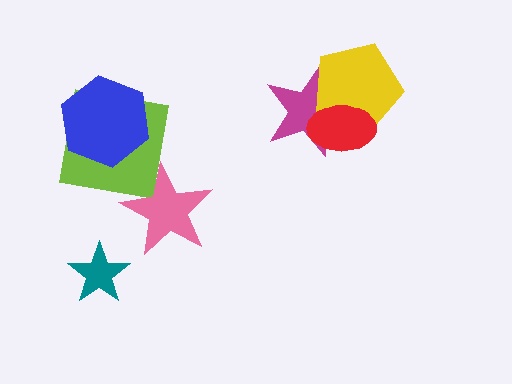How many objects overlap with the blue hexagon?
1 object overlaps with the blue hexagon.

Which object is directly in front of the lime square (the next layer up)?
The blue hexagon is directly in front of the lime square.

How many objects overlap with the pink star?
1 object overlaps with the pink star.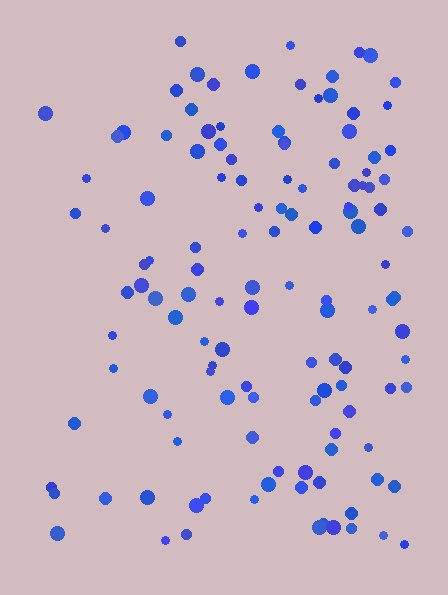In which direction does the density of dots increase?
From left to right, with the right side densest.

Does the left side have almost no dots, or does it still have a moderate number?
Still a moderate number, just noticeably fewer than the right.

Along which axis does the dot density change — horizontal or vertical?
Horizontal.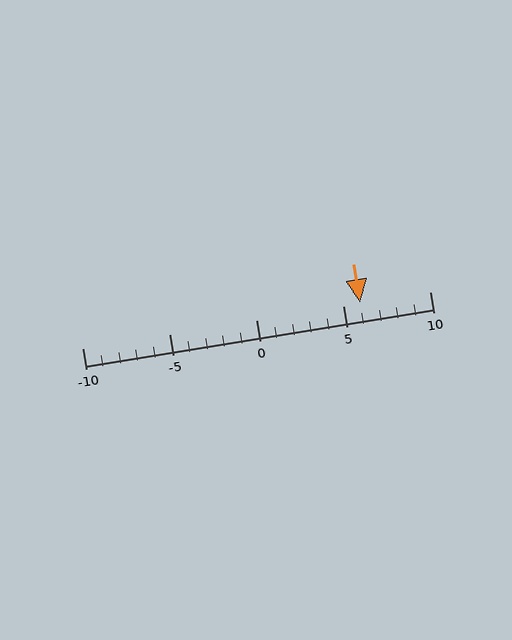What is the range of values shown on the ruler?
The ruler shows values from -10 to 10.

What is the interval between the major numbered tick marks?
The major tick marks are spaced 5 units apart.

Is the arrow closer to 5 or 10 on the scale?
The arrow is closer to 5.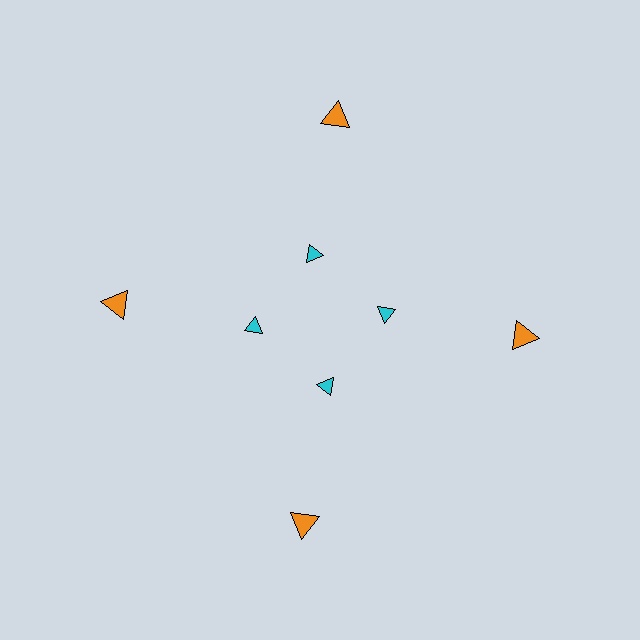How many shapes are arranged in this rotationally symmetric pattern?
There are 8 shapes, arranged in 4 groups of 2.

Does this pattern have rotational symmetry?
Yes, this pattern has 4-fold rotational symmetry. It looks the same after rotating 90 degrees around the center.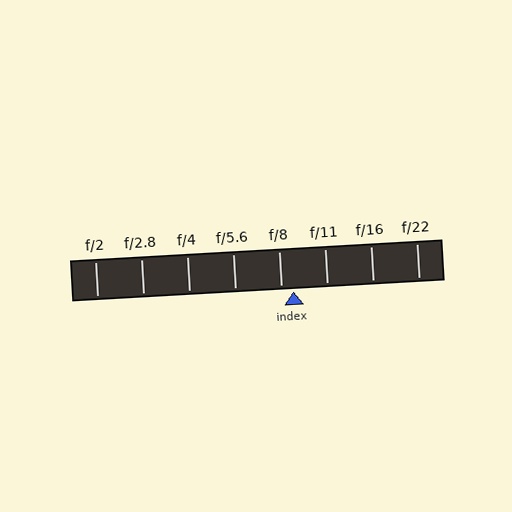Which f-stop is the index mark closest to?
The index mark is closest to f/8.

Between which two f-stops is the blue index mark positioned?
The index mark is between f/8 and f/11.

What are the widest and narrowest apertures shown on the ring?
The widest aperture shown is f/2 and the narrowest is f/22.